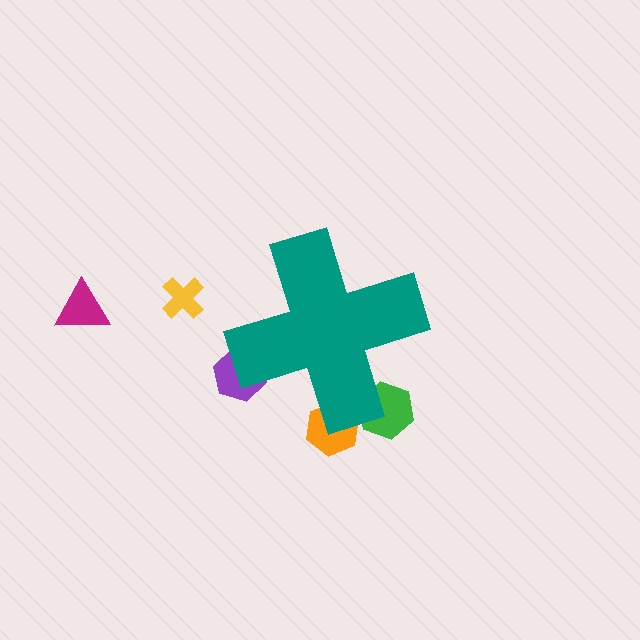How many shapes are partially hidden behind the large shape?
3 shapes are partially hidden.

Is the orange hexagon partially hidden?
Yes, the orange hexagon is partially hidden behind the teal cross.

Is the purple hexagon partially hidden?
Yes, the purple hexagon is partially hidden behind the teal cross.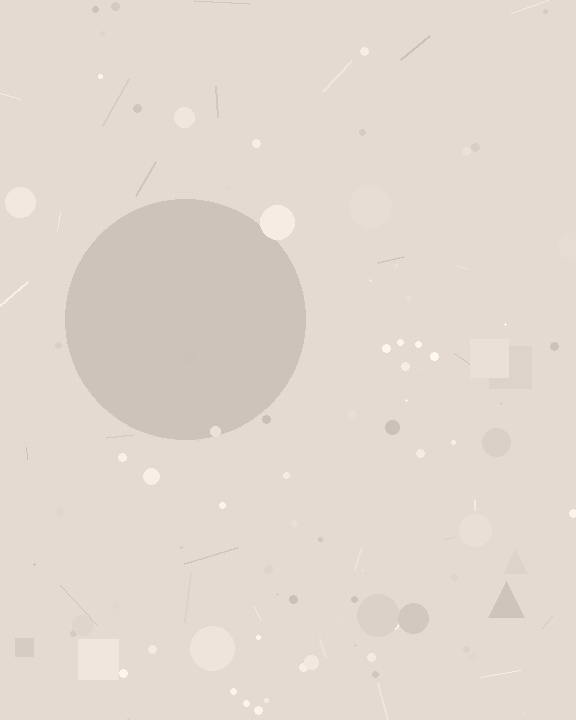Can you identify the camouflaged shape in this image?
The camouflaged shape is a circle.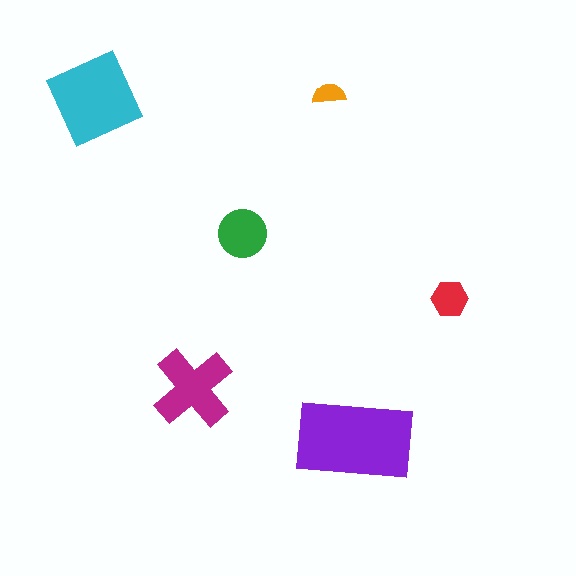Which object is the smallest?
The orange semicircle.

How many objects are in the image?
There are 6 objects in the image.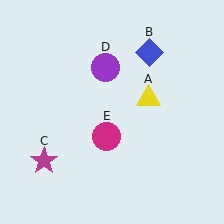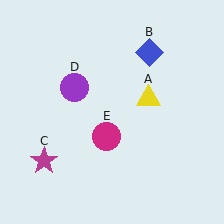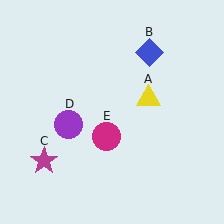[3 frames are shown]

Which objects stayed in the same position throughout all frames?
Yellow triangle (object A) and blue diamond (object B) and magenta star (object C) and magenta circle (object E) remained stationary.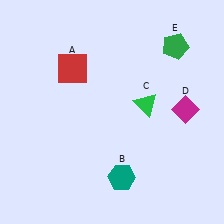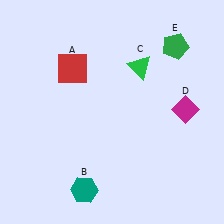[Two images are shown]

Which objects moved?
The objects that moved are: the teal hexagon (B), the green triangle (C).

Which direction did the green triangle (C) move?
The green triangle (C) moved up.